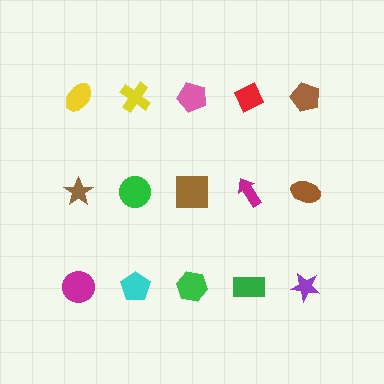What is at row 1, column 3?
A pink pentagon.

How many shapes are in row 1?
5 shapes.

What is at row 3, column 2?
A cyan pentagon.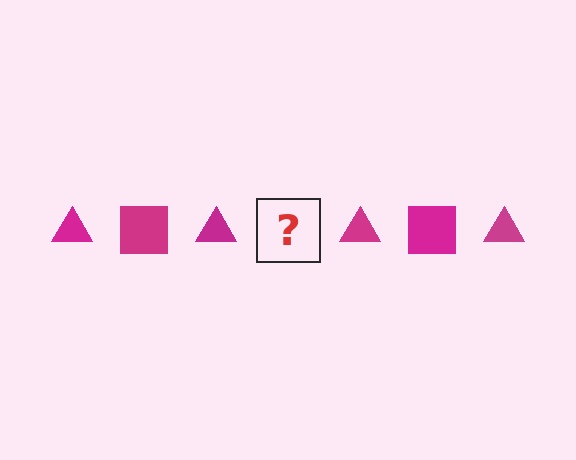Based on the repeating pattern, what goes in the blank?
The blank should be a magenta square.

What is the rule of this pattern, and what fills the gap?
The rule is that the pattern cycles through triangle, square shapes in magenta. The gap should be filled with a magenta square.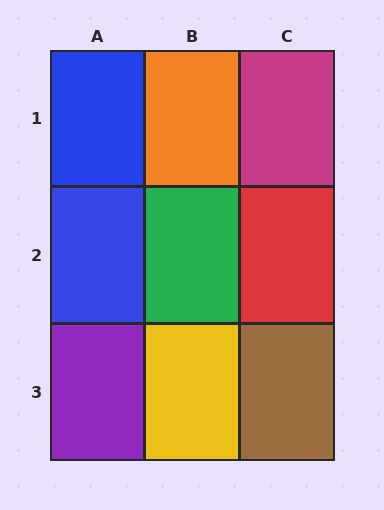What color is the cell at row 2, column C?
Red.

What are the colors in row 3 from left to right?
Purple, yellow, brown.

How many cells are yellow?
1 cell is yellow.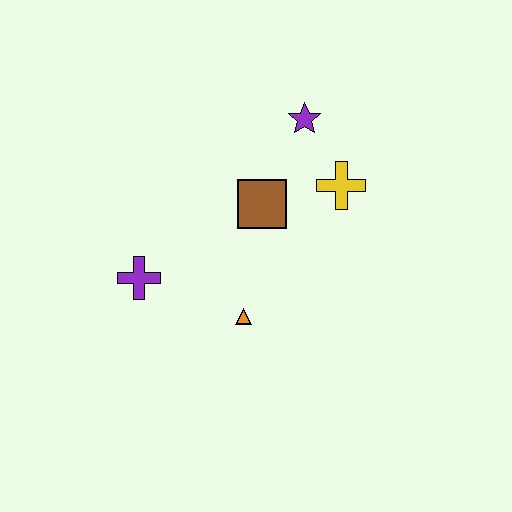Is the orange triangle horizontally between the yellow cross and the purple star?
No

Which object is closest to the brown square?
The yellow cross is closest to the brown square.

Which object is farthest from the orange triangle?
The purple star is farthest from the orange triangle.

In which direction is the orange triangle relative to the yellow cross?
The orange triangle is below the yellow cross.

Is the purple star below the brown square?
No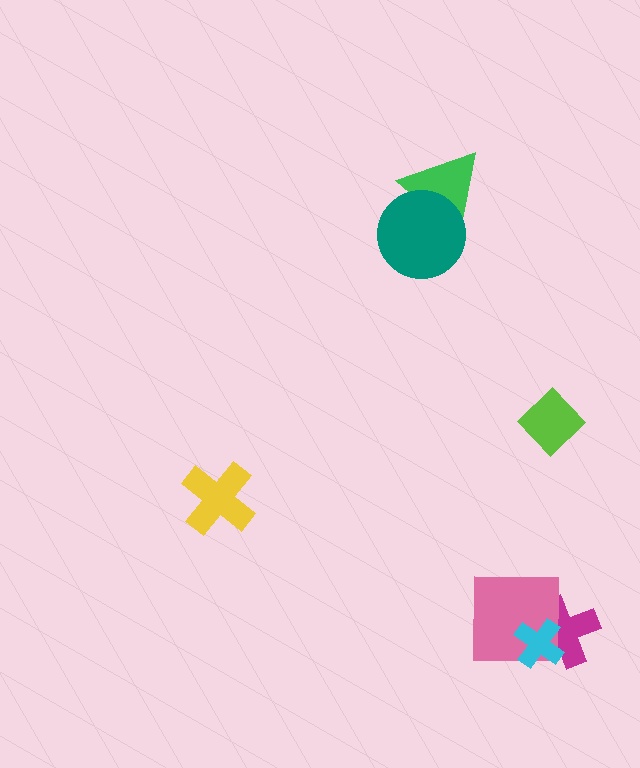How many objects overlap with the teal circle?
1 object overlaps with the teal circle.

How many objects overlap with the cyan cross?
2 objects overlap with the cyan cross.